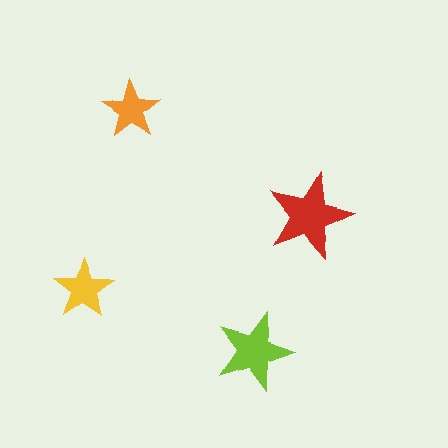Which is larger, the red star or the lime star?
The red one.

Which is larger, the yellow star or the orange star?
The yellow one.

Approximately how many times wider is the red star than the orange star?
About 1.5 times wider.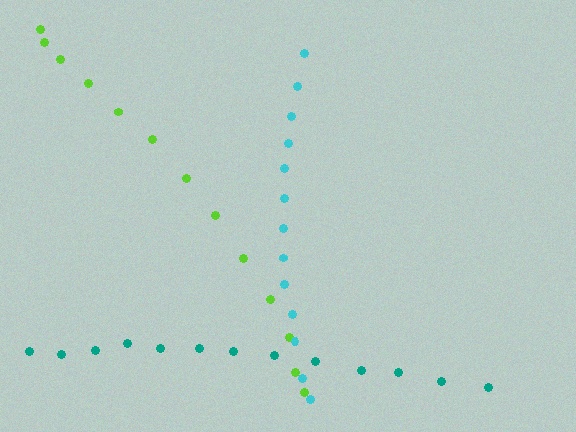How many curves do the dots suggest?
There are 3 distinct paths.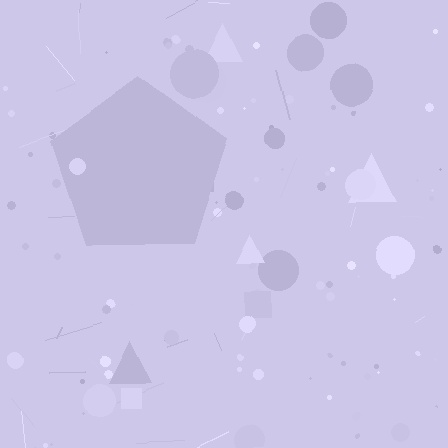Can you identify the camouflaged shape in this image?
The camouflaged shape is a pentagon.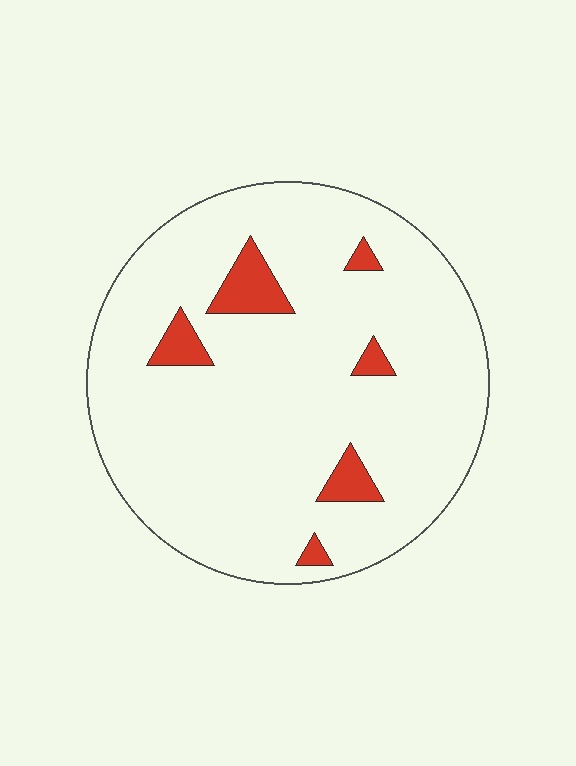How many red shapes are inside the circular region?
6.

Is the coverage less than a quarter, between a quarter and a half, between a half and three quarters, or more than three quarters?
Less than a quarter.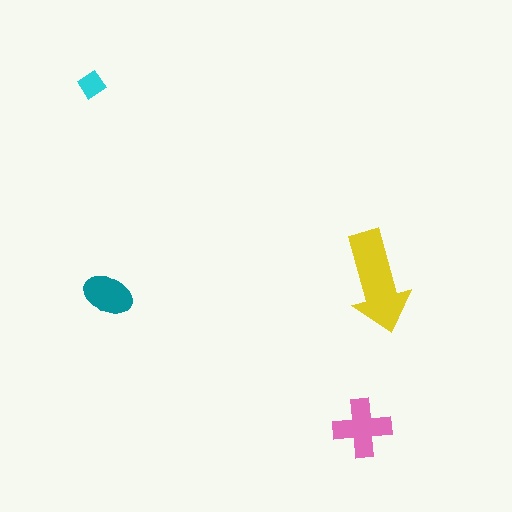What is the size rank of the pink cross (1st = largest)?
2nd.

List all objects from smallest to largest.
The cyan diamond, the teal ellipse, the pink cross, the yellow arrow.